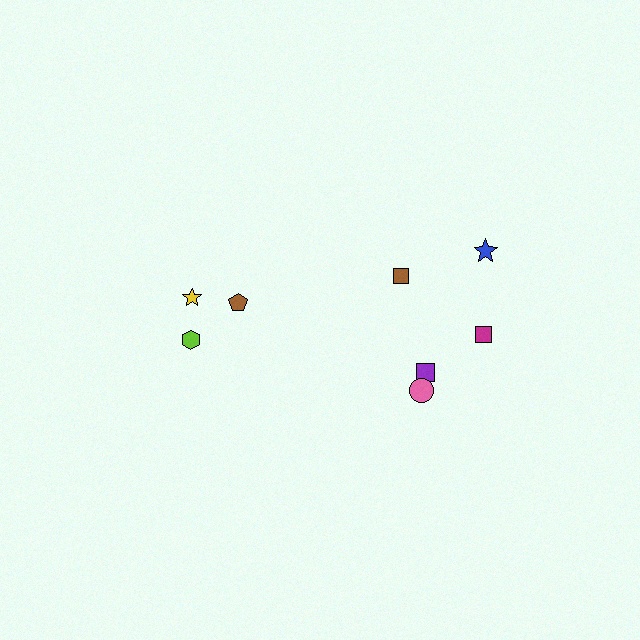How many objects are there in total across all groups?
There are 8 objects.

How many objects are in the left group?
There are 3 objects.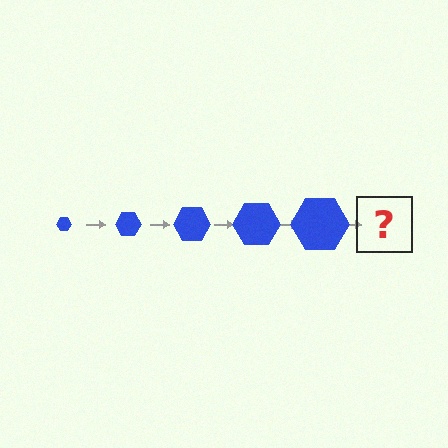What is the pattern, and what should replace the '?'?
The pattern is that the hexagon gets progressively larger each step. The '?' should be a blue hexagon, larger than the previous one.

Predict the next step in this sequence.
The next step is a blue hexagon, larger than the previous one.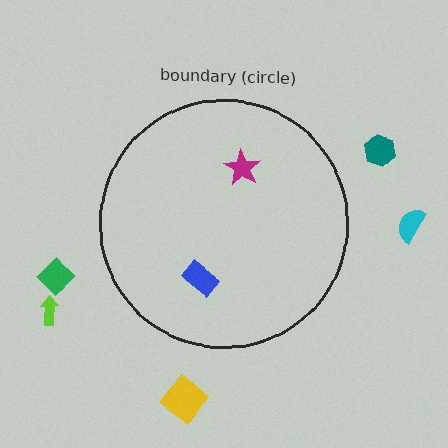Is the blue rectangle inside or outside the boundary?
Inside.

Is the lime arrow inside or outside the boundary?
Outside.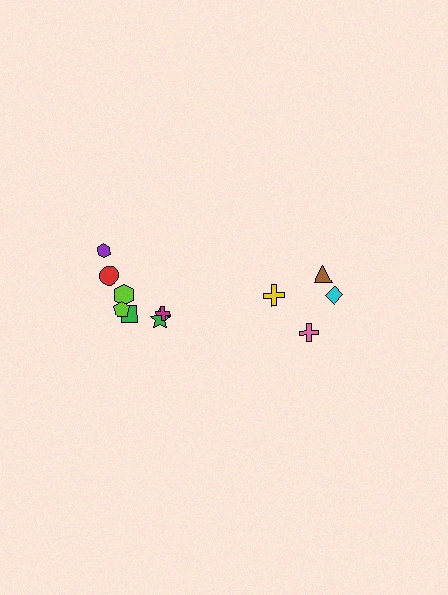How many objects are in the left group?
There are 7 objects.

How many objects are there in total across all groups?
There are 11 objects.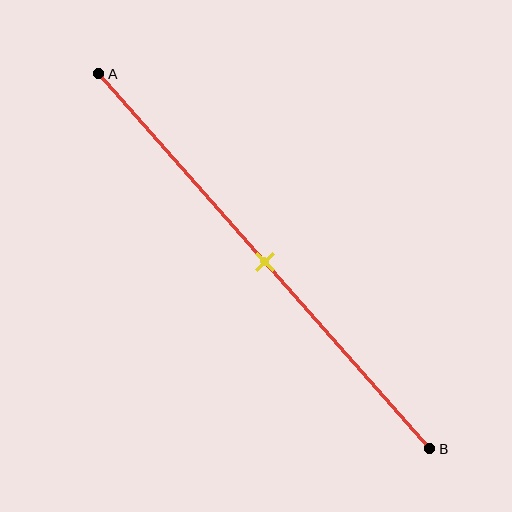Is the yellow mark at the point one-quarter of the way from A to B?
No, the mark is at about 50% from A, not at the 25% one-quarter point.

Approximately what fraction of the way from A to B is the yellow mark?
The yellow mark is approximately 50% of the way from A to B.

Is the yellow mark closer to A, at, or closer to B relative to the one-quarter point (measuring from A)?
The yellow mark is closer to point B than the one-quarter point of segment AB.